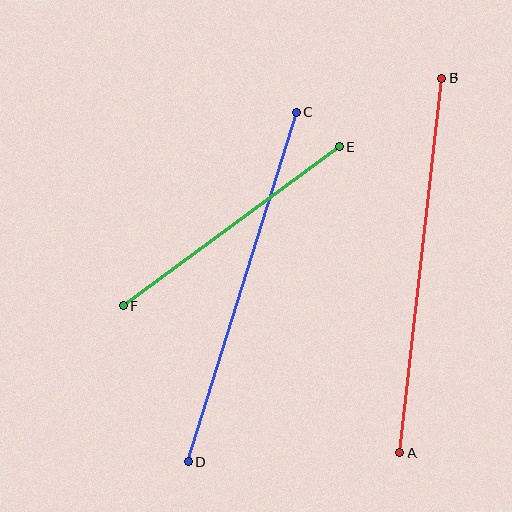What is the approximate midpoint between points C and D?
The midpoint is at approximately (242, 287) pixels.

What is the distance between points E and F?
The distance is approximately 268 pixels.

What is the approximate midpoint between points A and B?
The midpoint is at approximately (421, 265) pixels.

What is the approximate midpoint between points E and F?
The midpoint is at approximately (231, 226) pixels.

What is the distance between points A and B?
The distance is approximately 377 pixels.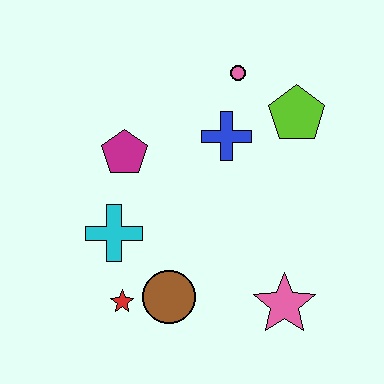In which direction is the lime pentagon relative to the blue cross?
The lime pentagon is to the right of the blue cross.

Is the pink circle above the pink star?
Yes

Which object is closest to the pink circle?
The blue cross is closest to the pink circle.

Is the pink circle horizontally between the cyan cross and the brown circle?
No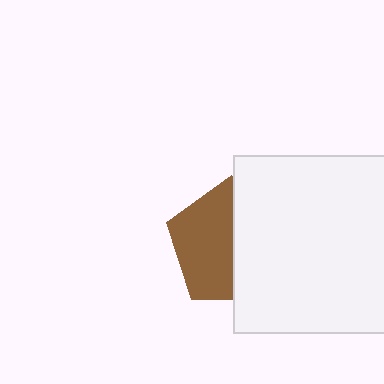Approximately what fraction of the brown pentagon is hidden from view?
Roughly 48% of the brown pentagon is hidden behind the white square.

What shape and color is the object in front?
The object in front is a white square.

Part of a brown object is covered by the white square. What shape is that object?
It is a pentagon.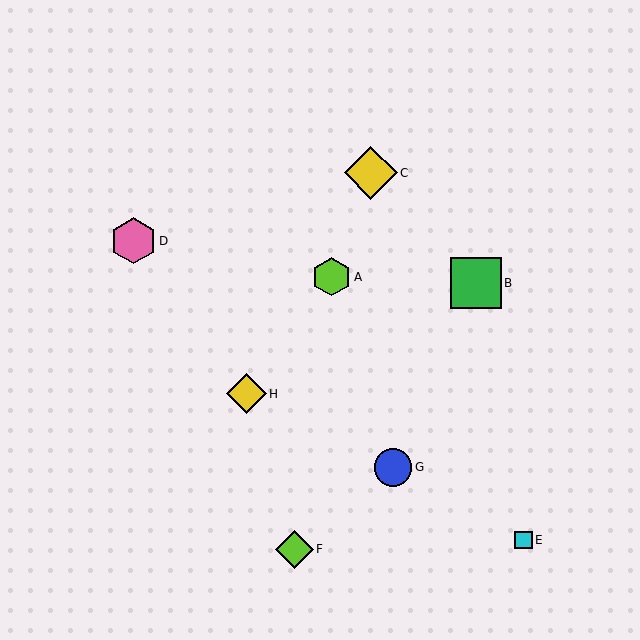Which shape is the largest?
The yellow diamond (labeled C) is the largest.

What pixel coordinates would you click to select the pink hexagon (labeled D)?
Click at (133, 241) to select the pink hexagon D.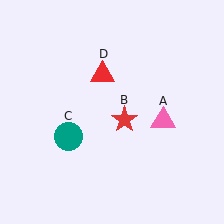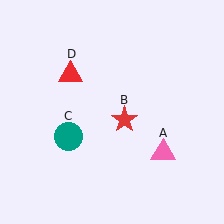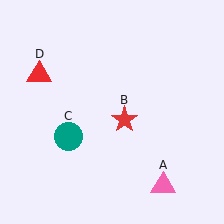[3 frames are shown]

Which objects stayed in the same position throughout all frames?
Red star (object B) and teal circle (object C) remained stationary.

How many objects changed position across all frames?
2 objects changed position: pink triangle (object A), red triangle (object D).